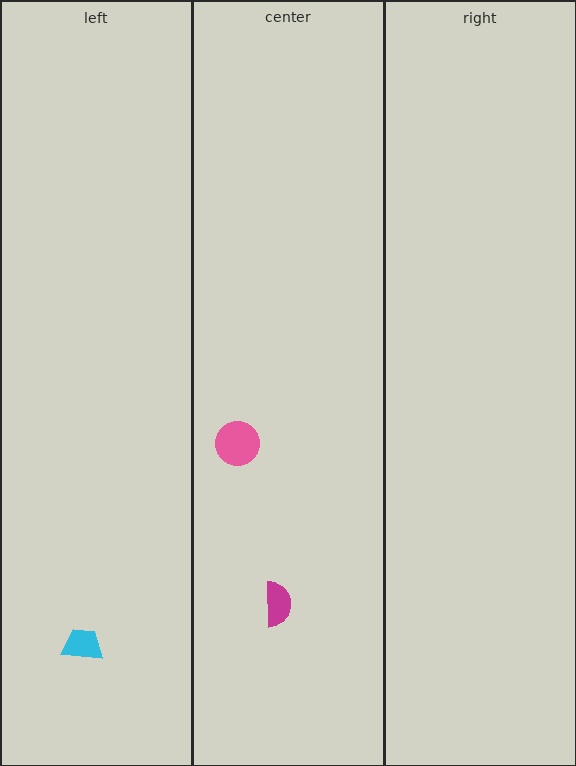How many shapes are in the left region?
1.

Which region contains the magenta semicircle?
The center region.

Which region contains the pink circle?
The center region.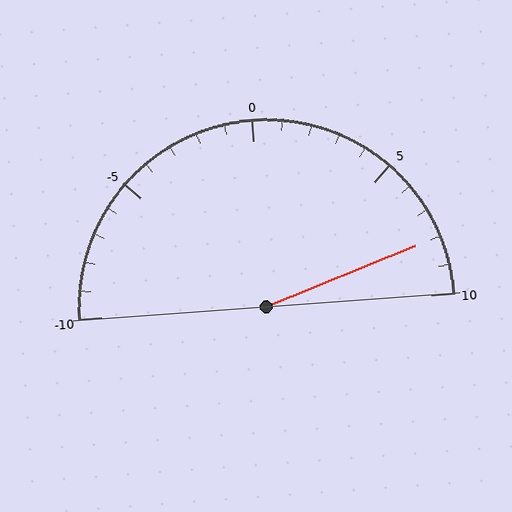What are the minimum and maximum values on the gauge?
The gauge ranges from -10 to 10.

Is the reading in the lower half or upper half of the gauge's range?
The reading is in the upper half of the range (-10 to 10).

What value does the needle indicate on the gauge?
The needle indicates approximately 8.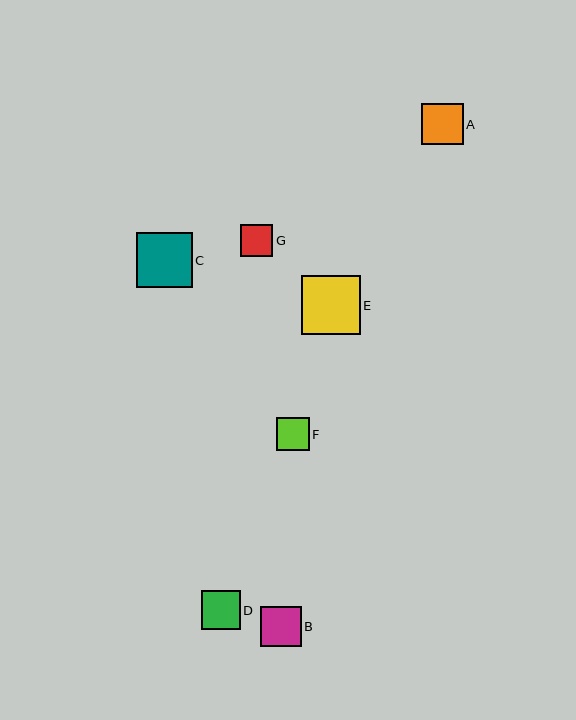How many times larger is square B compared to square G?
Square B is approximately 1.3 times the size of square G.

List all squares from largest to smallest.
From largest to smallest: E, C, A, B, D, F, G.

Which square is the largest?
Square E is the largest with a size of approximately 58 pixels.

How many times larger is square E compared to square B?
Square E is approximately 1.4 times the size of square B.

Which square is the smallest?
Square G is the smallest with a size of approximately 32 pixels.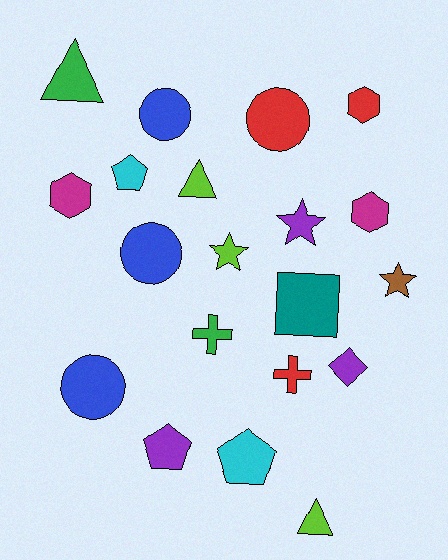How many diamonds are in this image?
There is 1 diamond.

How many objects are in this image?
There are 20 objects.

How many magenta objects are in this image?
There are 2 magenta objects.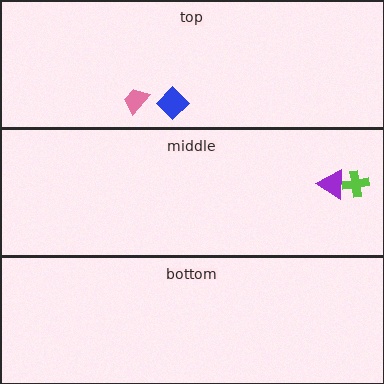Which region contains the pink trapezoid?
The top region.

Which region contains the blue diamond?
The top region.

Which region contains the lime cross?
The middle region.